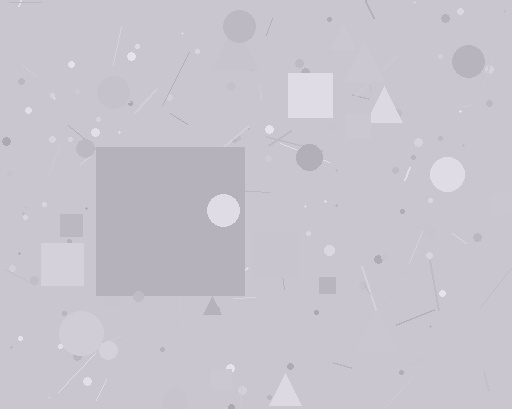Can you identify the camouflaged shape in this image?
The camouflaged shape is a square.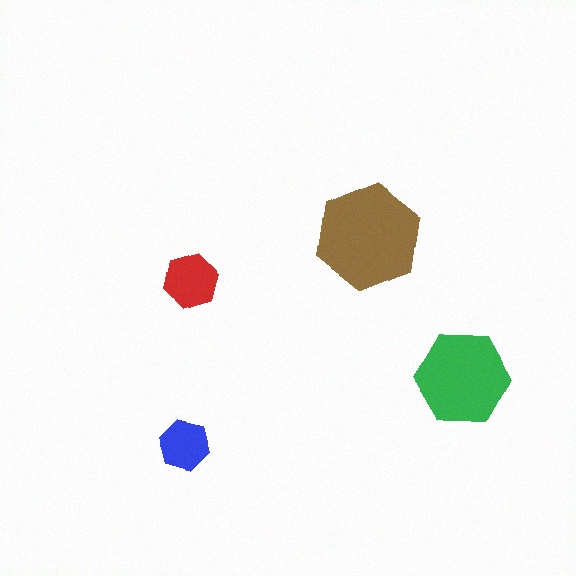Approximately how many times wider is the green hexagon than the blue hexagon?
About 2 times wider.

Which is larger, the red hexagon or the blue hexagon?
The red one.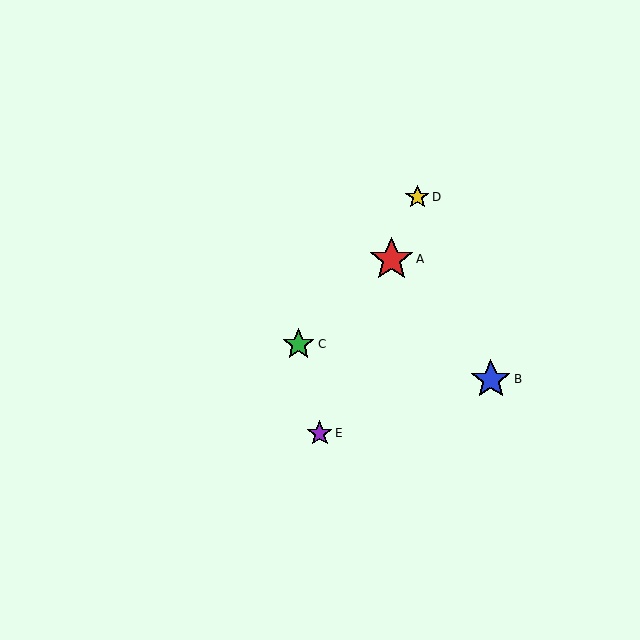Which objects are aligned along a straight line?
Objects A, D, E are aligned along a straight line.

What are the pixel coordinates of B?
Object B is at (491, 379).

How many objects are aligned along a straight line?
3 objects (A, D, E) are aligned along a straight line.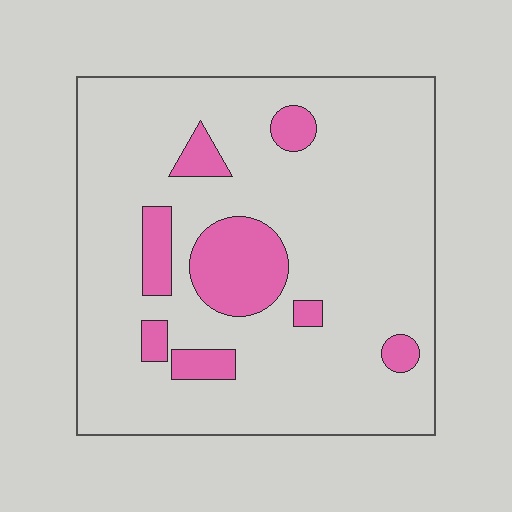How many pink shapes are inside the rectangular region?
8.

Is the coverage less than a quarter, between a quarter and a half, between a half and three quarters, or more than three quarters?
Less than a quarter.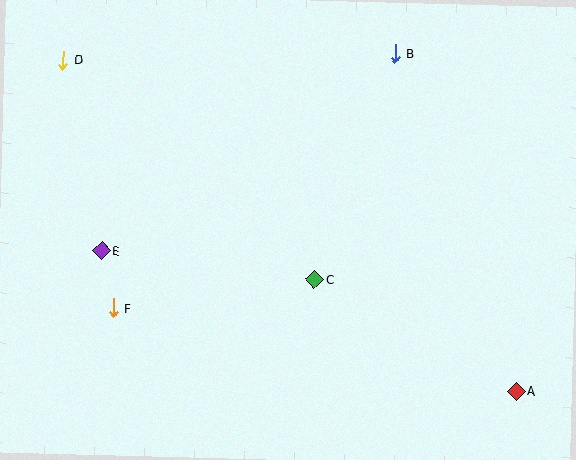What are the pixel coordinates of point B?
Point B is at (395, 54).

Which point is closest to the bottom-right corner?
Point A is closest to the bottom-right corner.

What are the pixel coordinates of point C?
Point C is at (314, 280).